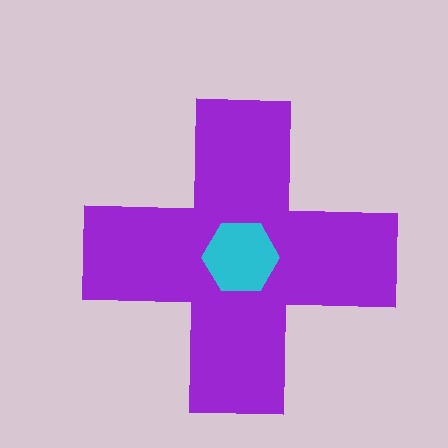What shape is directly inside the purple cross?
The cyan hexagon.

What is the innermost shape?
The cyan hexagon.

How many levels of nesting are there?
2.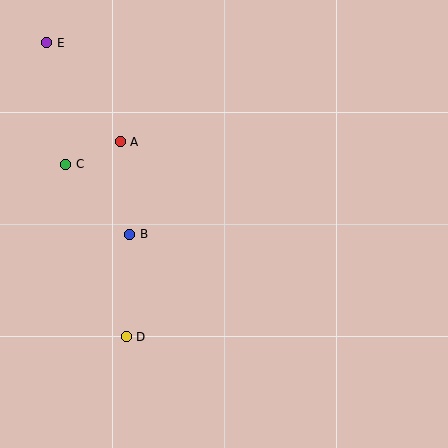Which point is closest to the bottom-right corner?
Point D is closest to the bottom-right corner.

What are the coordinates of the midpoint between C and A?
The midpoint between C and A is at (93, 153).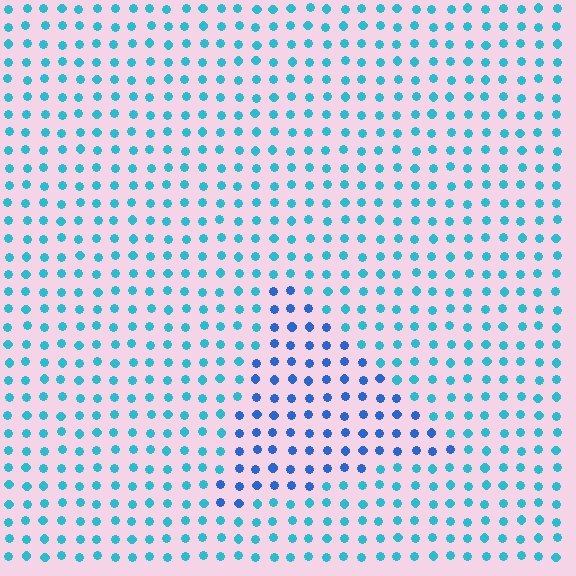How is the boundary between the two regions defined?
The boundary is defined purely by a slight shift in hue (about 32 degrees). Spacing, size, and orientation are identical on both sides.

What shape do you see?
I see a triangle.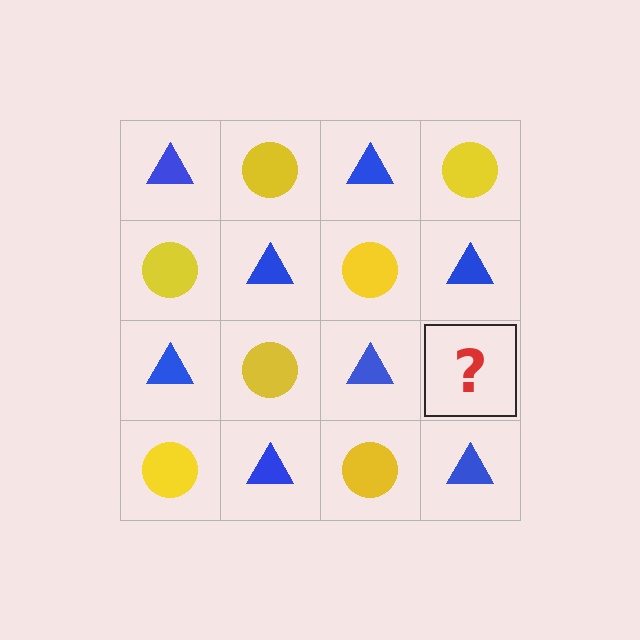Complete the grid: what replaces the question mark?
The question mark should be replaced with a yellow circle.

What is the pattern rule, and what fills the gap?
The rule is that it alternates blue triangle and yellow circle in a checkerboard pattern. The gap should be filled with a yellow circle.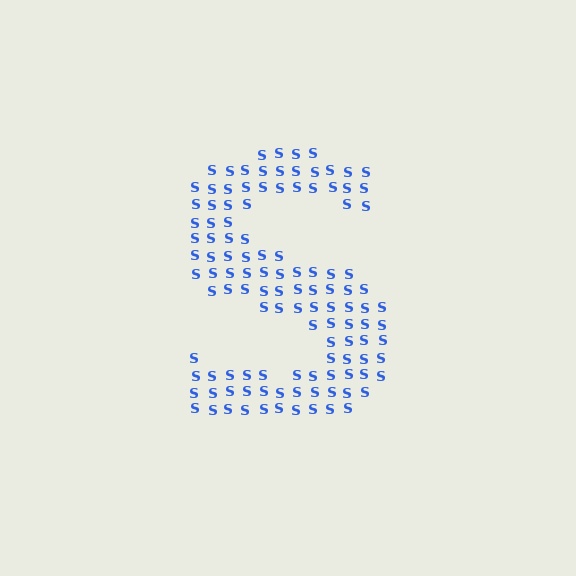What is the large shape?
The large shape is the letter S.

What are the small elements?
The small elements are letter S's.